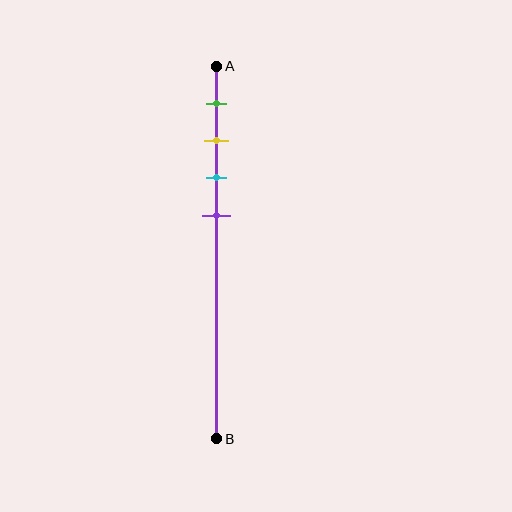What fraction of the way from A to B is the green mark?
The green mark is approximately 10% (0.1) of the way from A to B.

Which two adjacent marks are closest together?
The yellow and cyan marks are the closest adjacent pair.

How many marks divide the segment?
There are 4 marks dividing the segment.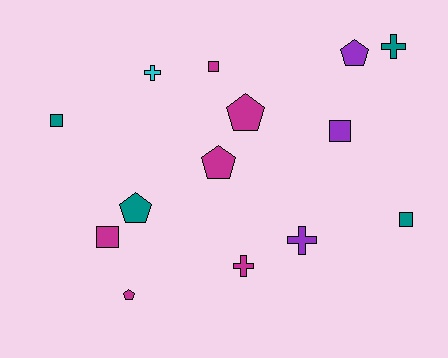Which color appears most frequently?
Magenta, with 6 objects.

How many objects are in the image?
There are 14 objects.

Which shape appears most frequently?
Square, with 5 objects.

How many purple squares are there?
There is 1 purple square.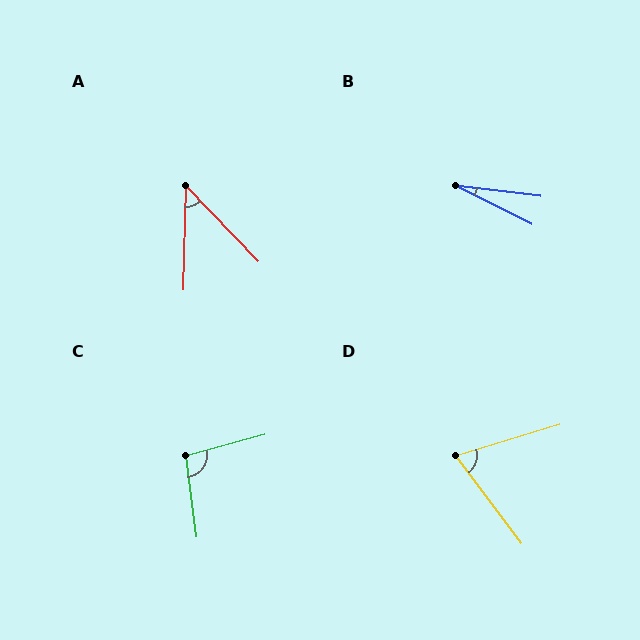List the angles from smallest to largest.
B (19°), A (45°), D (70°), C (98°).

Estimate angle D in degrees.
Approximately 70 degrees.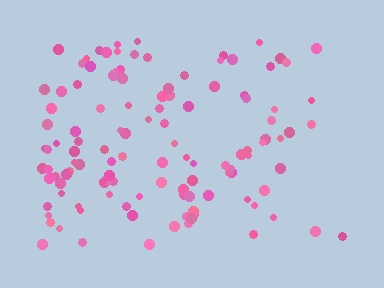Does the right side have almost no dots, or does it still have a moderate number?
Still a moderate number, just noticeably fewer than the left.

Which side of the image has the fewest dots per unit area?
The right.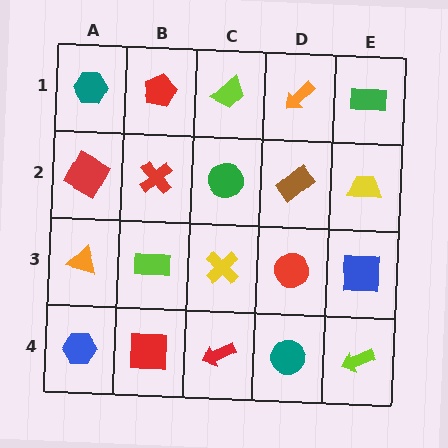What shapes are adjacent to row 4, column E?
A blue square (row 3, column E), a teal circle (row 4, column D).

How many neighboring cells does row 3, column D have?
4.